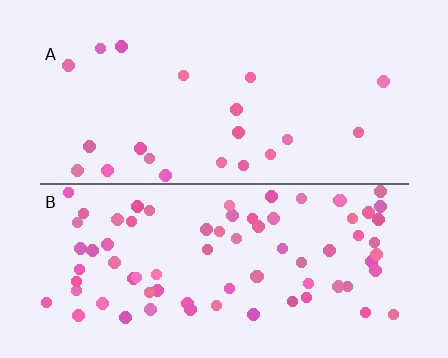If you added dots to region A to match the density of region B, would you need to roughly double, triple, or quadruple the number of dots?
Approximately quadruple.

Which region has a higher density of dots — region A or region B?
B (the bottom).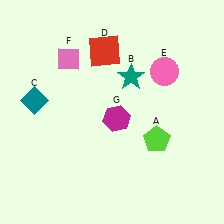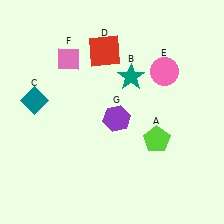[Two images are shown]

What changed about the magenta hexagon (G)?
In Image 1, G is magenta. In Image 2, it changed to purple.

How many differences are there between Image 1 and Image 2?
There is 1 difference between the two images.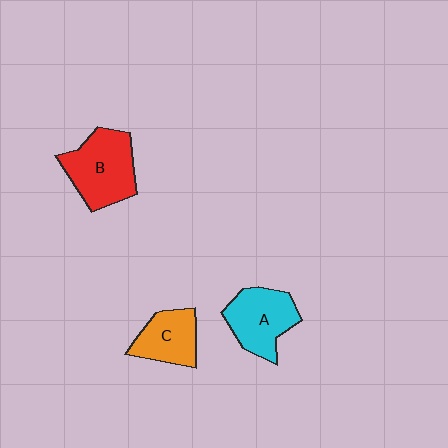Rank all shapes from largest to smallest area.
From largest to smallest: B (red), A (cyan), C (orange).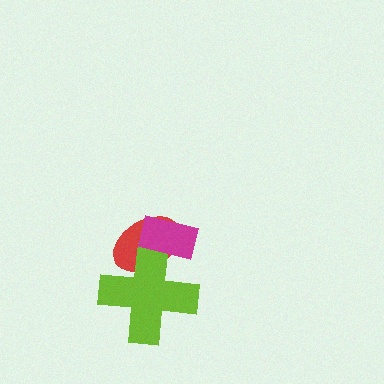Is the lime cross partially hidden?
Yes, it is partially covered by another shape.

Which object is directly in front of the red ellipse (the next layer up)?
The lime cross is directly in front of the red ellipse.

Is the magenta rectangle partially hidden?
No, no other shape covers it.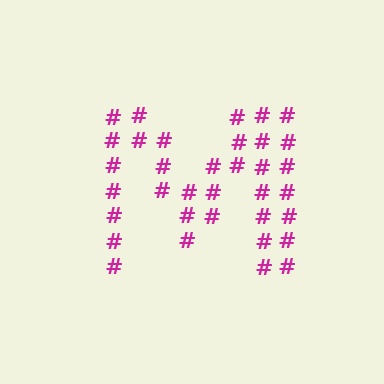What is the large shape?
The large shape is the letter M.